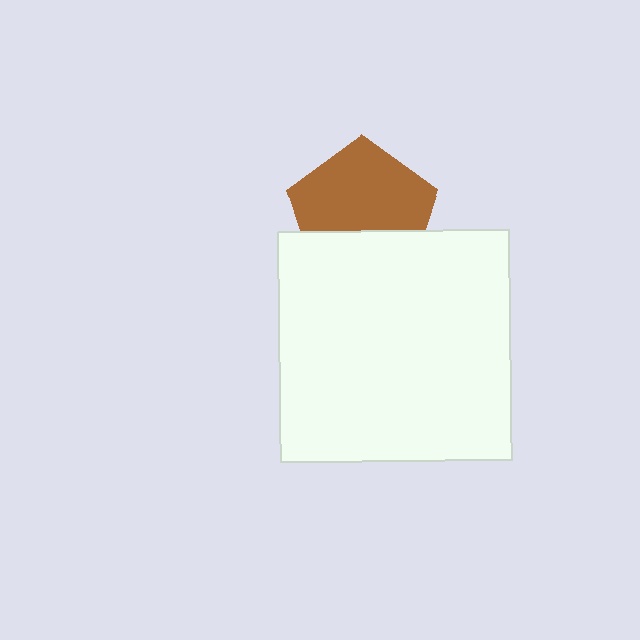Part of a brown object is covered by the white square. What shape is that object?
It is a pentagon.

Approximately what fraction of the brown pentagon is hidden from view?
Roughly 35% of the brown pentagon is hidden behind the white square.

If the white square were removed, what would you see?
You would see the complete brown pentagon.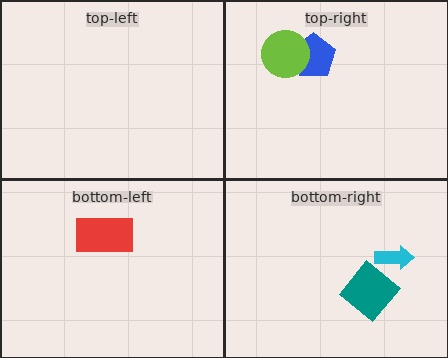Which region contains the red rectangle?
The bottom-left region.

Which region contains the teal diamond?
The bottom-right region.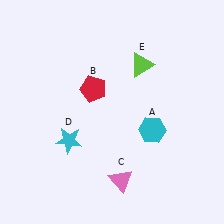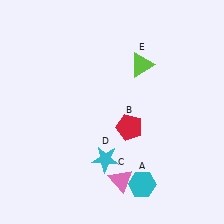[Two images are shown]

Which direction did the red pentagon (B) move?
The red pentagon (B) moved down.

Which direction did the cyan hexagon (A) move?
The cyan hexagon (A) moved down.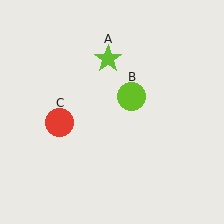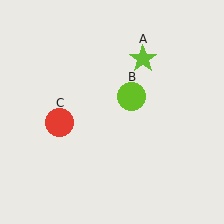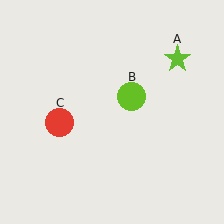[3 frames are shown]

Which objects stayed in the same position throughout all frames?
Lime circle (object B) and red circle (object C) remained stationary.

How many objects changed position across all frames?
1 object changed position: lime star (object A).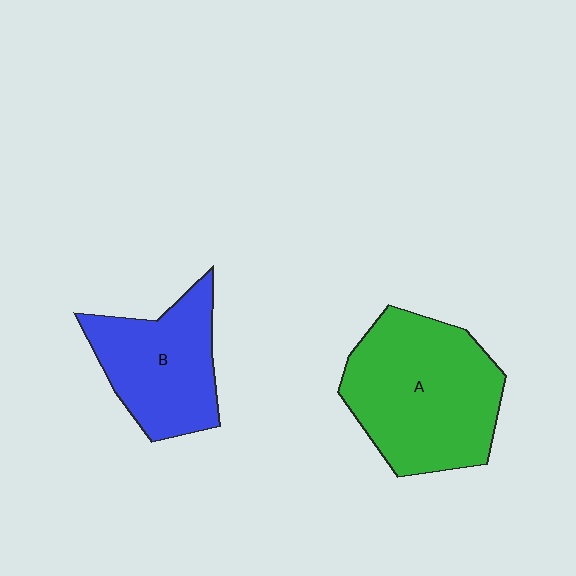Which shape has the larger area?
Shape A (green).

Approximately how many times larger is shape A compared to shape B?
Approximately 1.4 times.